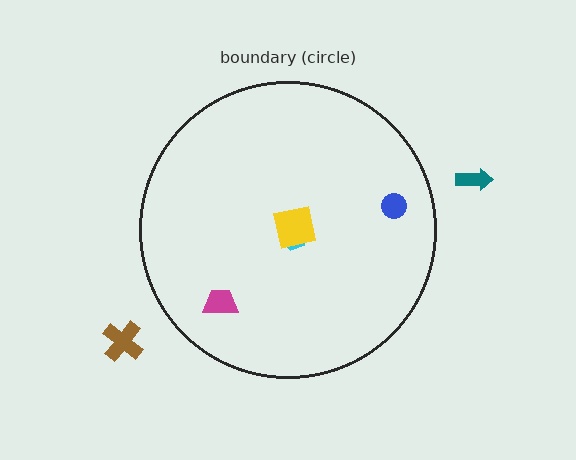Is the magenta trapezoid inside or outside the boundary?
Inside.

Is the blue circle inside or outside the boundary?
Inside.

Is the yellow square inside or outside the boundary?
Inside.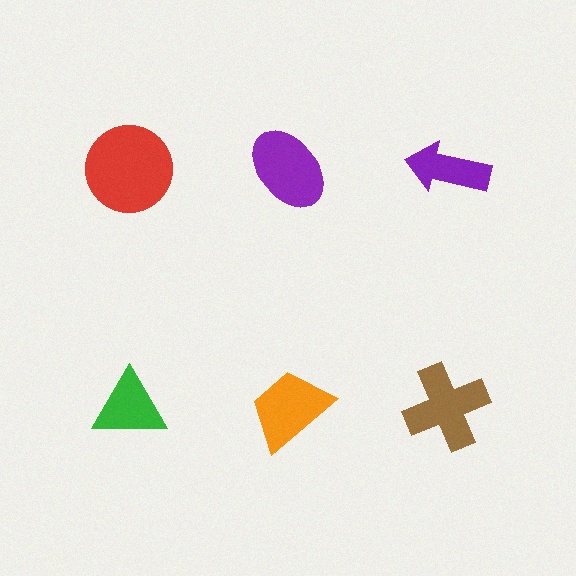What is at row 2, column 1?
A green triangle.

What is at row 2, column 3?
A brown cross.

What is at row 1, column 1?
A red circle.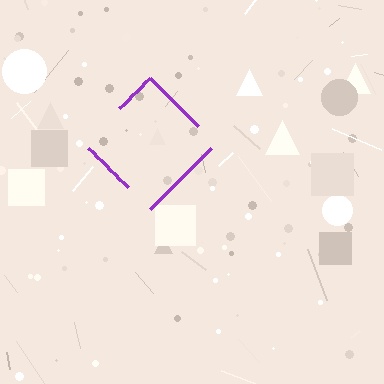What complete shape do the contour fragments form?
The contour fragments form a diamond.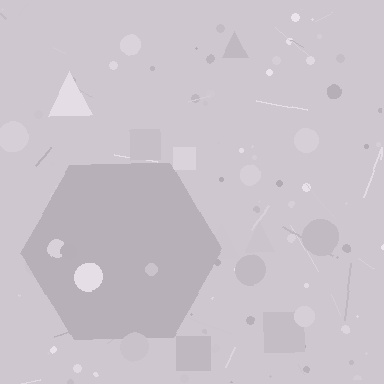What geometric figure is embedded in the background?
A hexagon is embedded in the background.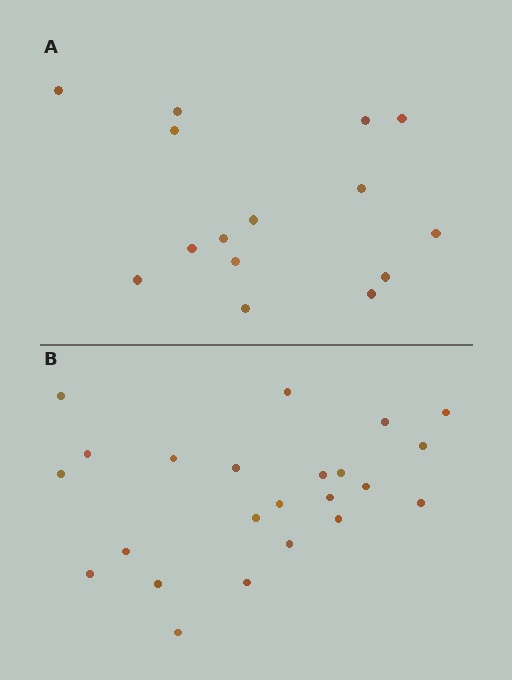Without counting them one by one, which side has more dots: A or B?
Region B (the bottom region) has more dots.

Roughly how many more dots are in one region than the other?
Region B has roughly 8 or so more dots than region A.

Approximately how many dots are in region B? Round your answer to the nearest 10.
About 20 dots. (The exact count is 23, which rounds to 20.)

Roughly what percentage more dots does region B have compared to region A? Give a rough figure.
About 55% more.